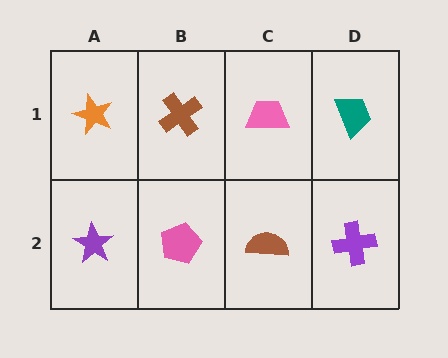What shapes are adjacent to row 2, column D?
A teal trapezoid (row 1, column D), a brown semicircle (row 2, column C).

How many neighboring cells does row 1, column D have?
2.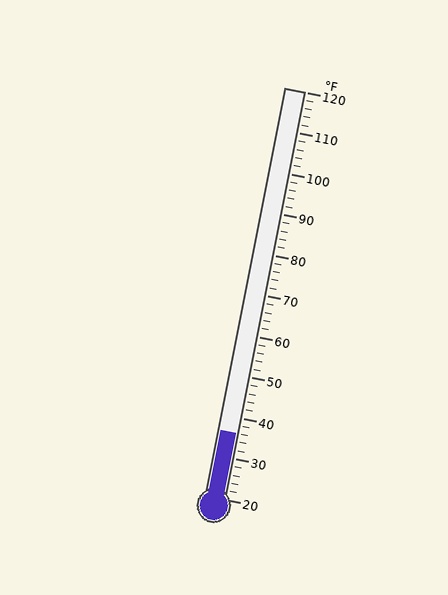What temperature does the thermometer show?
The thermometer shows approximately 36°F.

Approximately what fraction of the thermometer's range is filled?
The thermometer is filled to approximately 15% of its range.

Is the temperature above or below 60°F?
The temperature is below 60°F.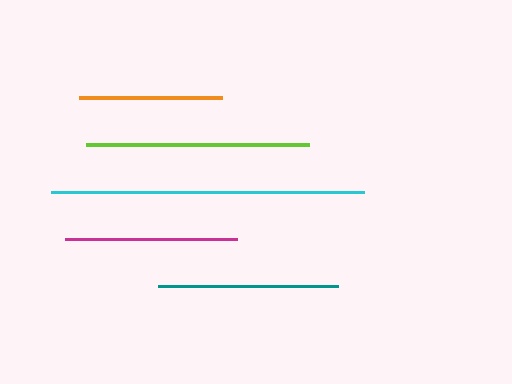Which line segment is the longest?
The cyan line is the longest at approximately 314 pixels.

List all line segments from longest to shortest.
From longest to shortest: cyan, lime, teal, magenta, orange.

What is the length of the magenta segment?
The magenta segment is approximately 172 pixels long.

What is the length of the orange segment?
The orange segment is approximately 143 pixels long.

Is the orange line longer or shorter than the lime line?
The lime line is longer than the orange line.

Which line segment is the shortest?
The orange line is the shortest at approximately 143 pixels.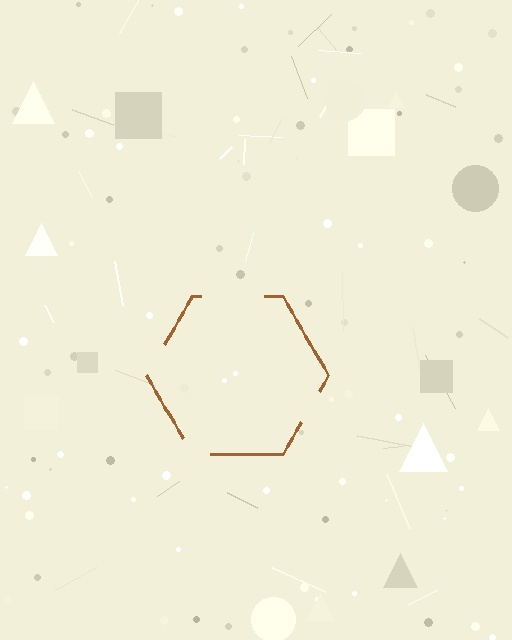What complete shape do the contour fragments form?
The contour fragments form a hexagon.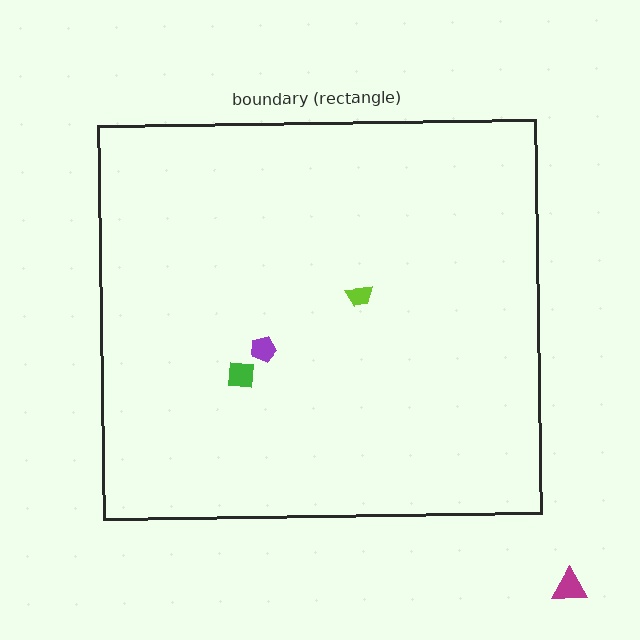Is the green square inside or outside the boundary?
Inside.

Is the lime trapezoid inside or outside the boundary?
Inside.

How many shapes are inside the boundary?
3 inside, 1 outside.